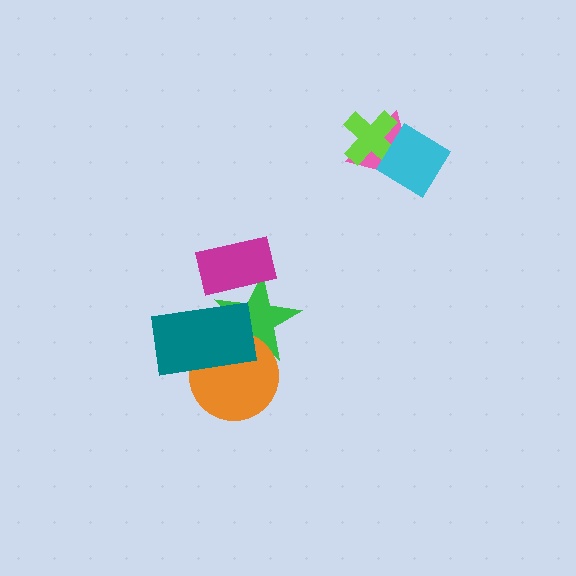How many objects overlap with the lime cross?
2 objects overlap with the lime cross.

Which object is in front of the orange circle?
The teal rectangle is in front of the orange circle.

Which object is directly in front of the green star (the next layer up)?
The orange circle is directly in front of the green star.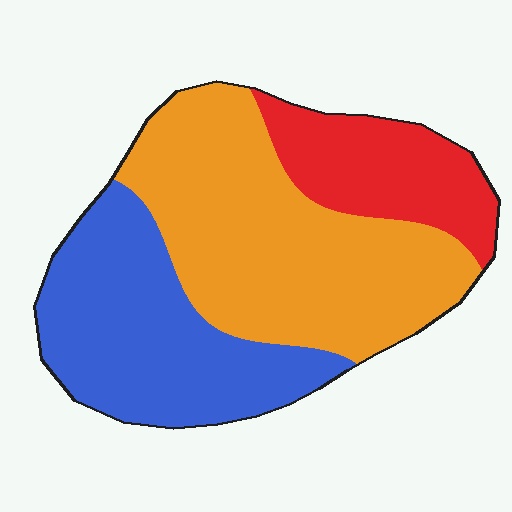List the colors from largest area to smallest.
From largest to smallest: orange, blue, red.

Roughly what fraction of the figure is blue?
Blue takes up between a quarter and a half of the figure.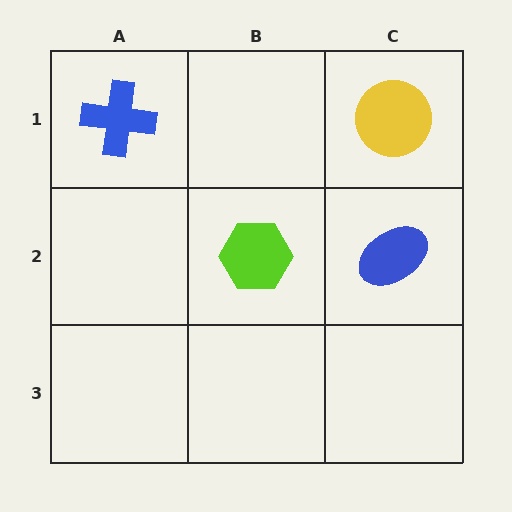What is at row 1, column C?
A yellow circle.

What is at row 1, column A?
A blue cross.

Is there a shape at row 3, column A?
No, that cell is empty.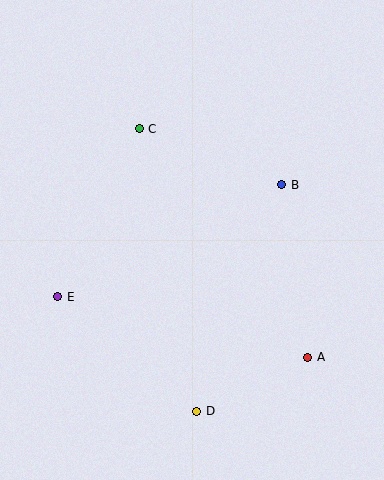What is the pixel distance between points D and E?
The distance between D and E is 180 pixels.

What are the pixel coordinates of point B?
Point B is at (282, 185).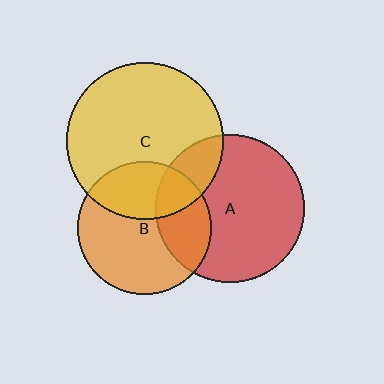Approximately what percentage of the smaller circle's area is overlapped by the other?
Approximately 30%.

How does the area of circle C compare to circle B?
Approximately 1.4 times.